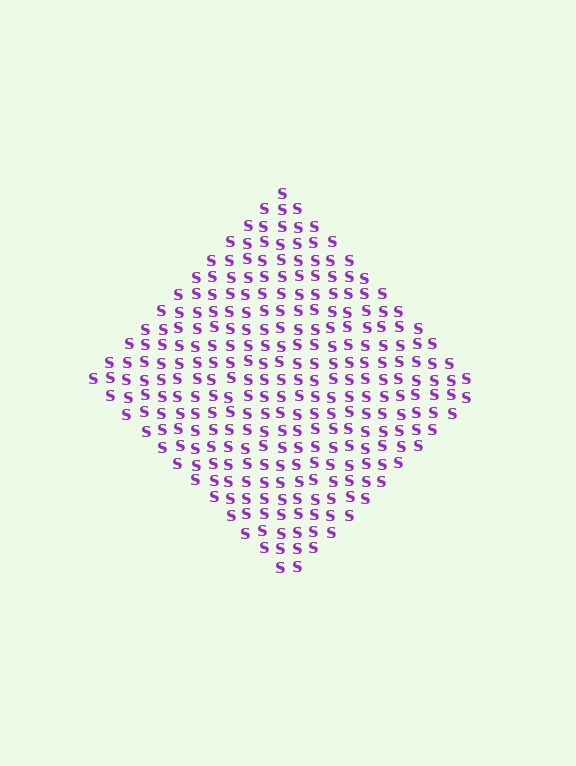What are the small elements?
The small elements are letter S's.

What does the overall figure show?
The overall figure shows a diamond.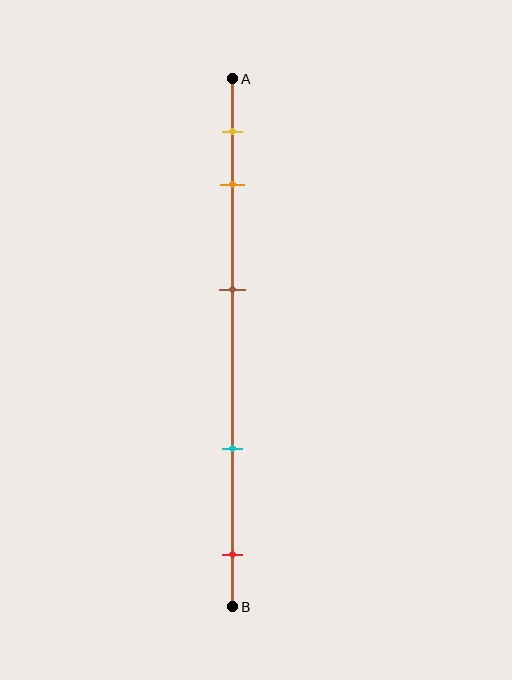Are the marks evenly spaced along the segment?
No, the marks are not evenly spaced.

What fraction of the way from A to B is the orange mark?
The orange mark is approximately 20% (0.2) of the way from A to B.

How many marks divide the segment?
There are 5 marks dividing the segment.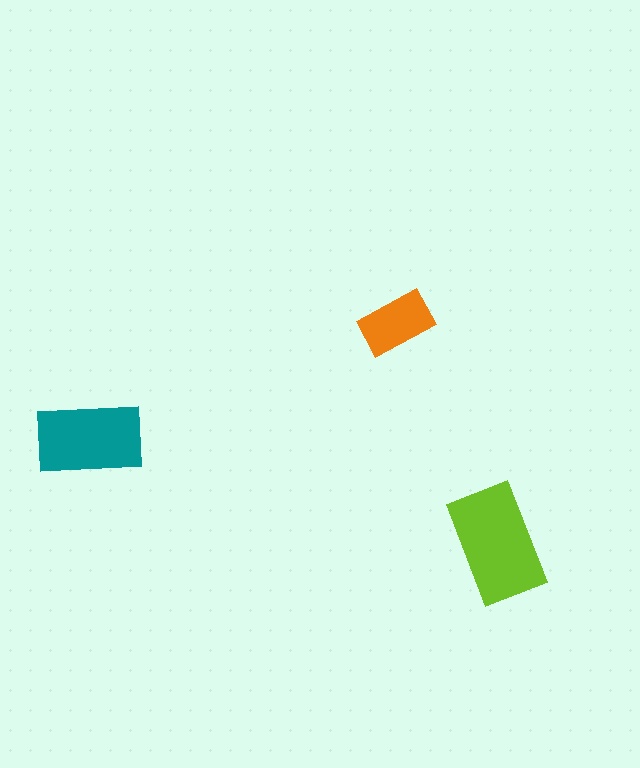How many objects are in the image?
There are 3 objects in the image.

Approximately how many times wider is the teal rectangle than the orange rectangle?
About 1.5 times wider.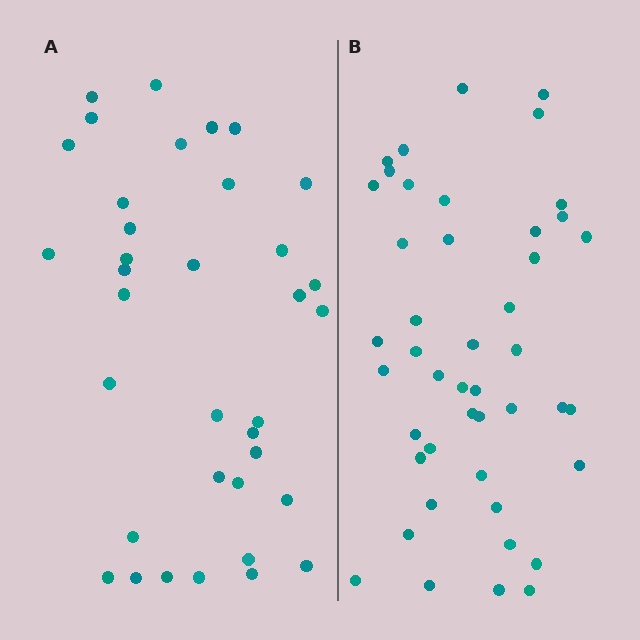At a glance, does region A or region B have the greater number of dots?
Region B (the right region) has more dots.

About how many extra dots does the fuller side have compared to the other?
Region B has roughly 8 or so more dots than region A.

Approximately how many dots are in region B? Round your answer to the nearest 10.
About 40 dots. (The exact count is 45, which rounds to 40.)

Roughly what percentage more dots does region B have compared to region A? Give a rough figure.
About 25% more.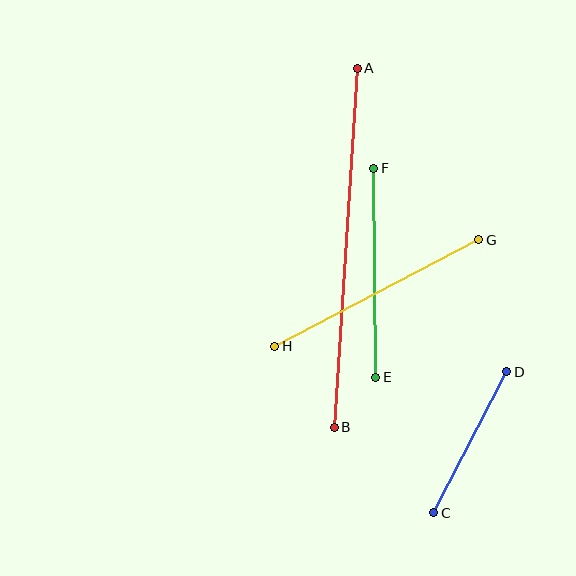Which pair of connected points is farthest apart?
Points A and B are farthest apart.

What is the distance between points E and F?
The distance is approximately 209 pixels.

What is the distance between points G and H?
The distance is approximately 230 pixels.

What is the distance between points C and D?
The distance is approximately 159 pixels.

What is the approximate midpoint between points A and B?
The midpoint is at approximately (346, 248) pixels.